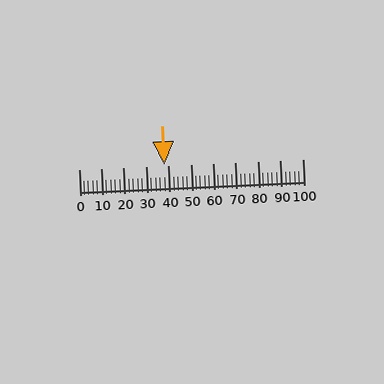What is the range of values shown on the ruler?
The ruler shows values from 0 to 100.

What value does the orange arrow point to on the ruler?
The orange arrow points to approximately 38.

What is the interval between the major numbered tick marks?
The major tick marks are spaced 10 units apart.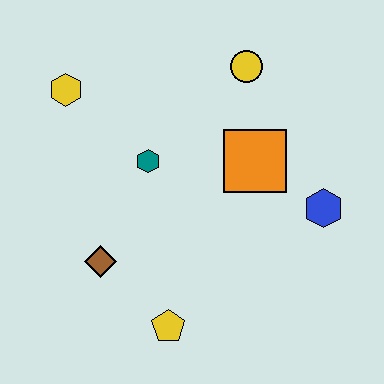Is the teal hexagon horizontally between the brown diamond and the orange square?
Yes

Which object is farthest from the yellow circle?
The yellow pentagon is farthest from the yellow circle.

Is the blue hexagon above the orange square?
No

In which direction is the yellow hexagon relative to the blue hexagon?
The yellow hexagon is to the left of the blue hexagon.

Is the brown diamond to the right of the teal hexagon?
No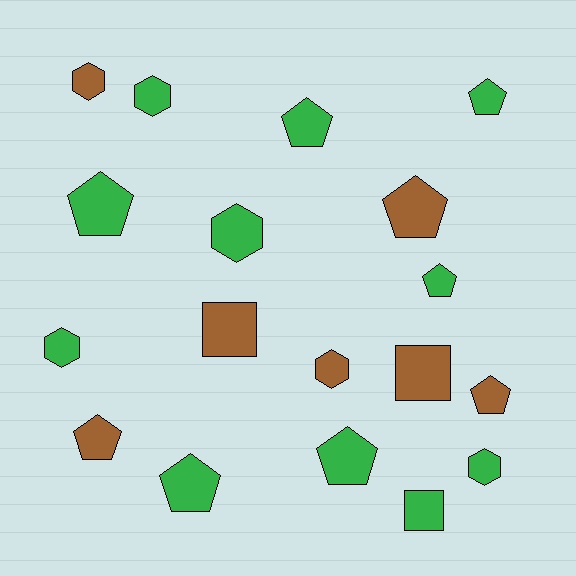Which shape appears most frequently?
Pentagon, with 9 objects.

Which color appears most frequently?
Green, with 11 objects.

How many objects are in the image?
There are 18 objects.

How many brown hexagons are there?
There are 2 brown hexagons.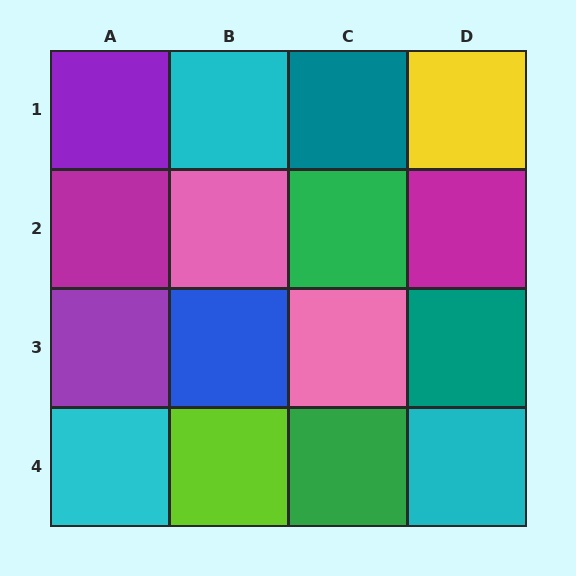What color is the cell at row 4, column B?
Lime.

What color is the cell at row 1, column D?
Yellow.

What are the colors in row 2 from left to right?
Magenta, pink, green, magenta.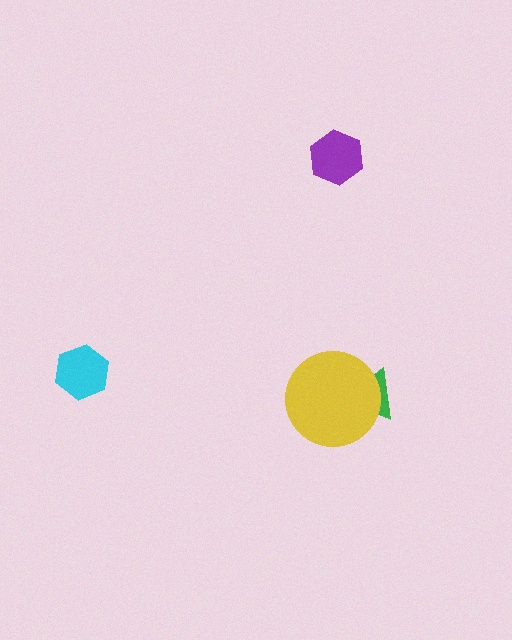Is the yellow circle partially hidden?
No, no other shape covers it.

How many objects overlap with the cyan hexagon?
0 objects overlap with the cyan hexagon.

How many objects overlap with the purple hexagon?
0 objects overlap with the purple hexagon.